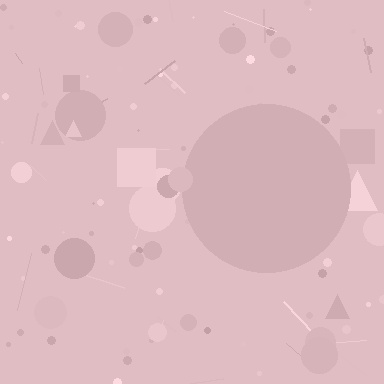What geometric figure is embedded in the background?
A circle is embedded in the background.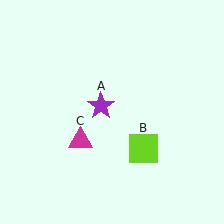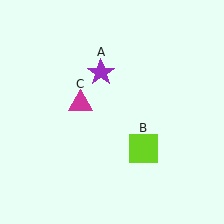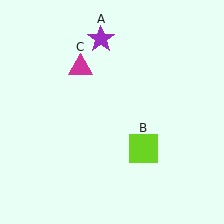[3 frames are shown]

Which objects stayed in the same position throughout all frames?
Lime square (object B) remained stationary.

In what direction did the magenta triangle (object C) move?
The magenta triangle (object C) moved up.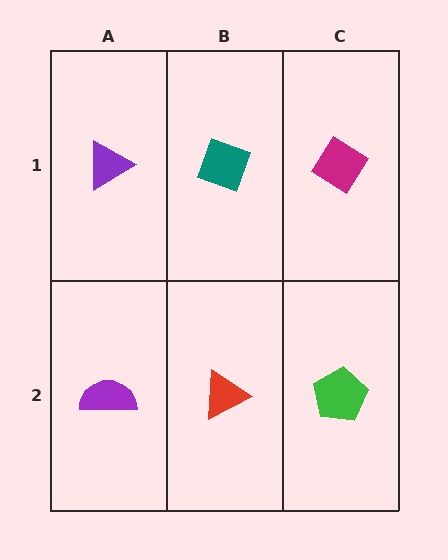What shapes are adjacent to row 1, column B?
A red triangle (row 2, column B), a purple triangle (row 1, column A), a magenta diamond (row 1, column C).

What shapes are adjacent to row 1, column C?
A green pentagon (row 2, column C), a teal diamond (row 1, column B).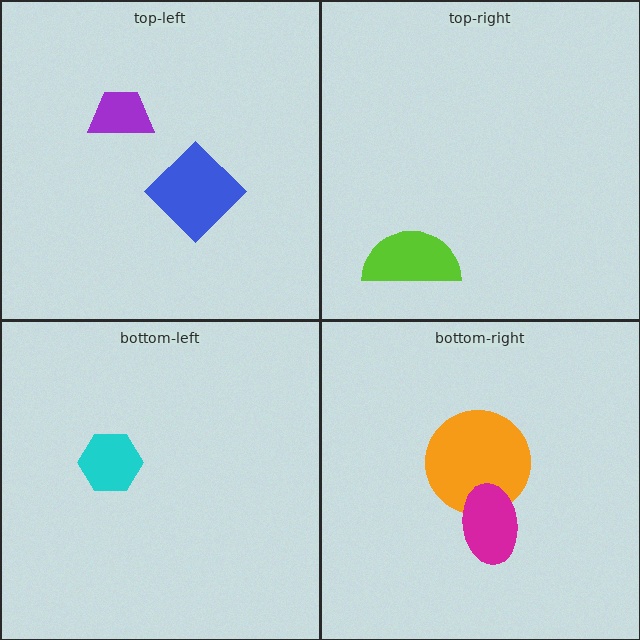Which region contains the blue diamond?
The top-left region.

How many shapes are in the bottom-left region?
1.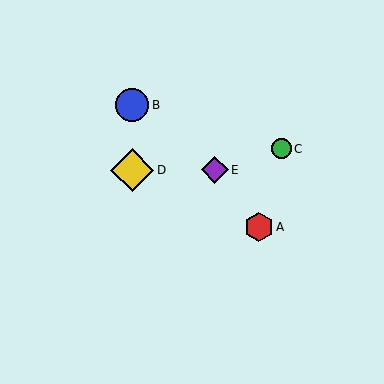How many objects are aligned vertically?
2 objects (B, D) are aligned vertically.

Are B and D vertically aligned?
Yes, both are at x≈132.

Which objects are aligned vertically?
Objects B, D are aligned vertically.